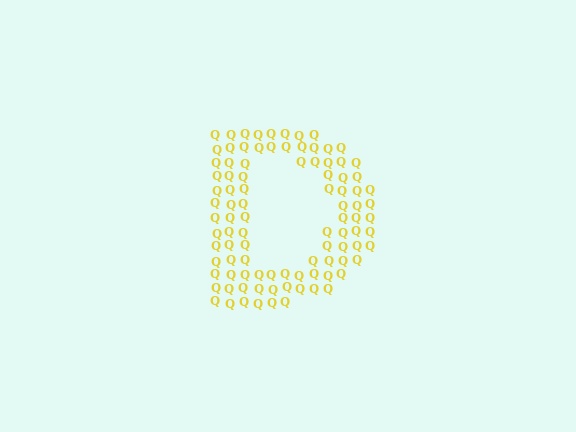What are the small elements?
The small elements are letter Q's.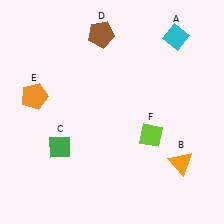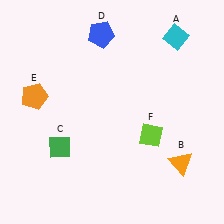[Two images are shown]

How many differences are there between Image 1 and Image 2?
There is 1 difference between the two images.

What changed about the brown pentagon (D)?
In Image 1, D is brown. In Image 2, it changed to blue.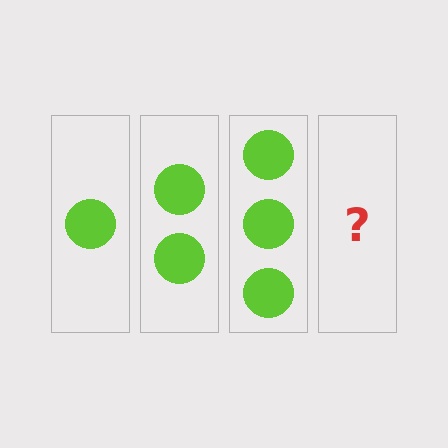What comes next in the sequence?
The next element should be 4 circles.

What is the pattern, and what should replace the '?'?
The pattern is that each step adds one more circle. The '?' should be 4 circles.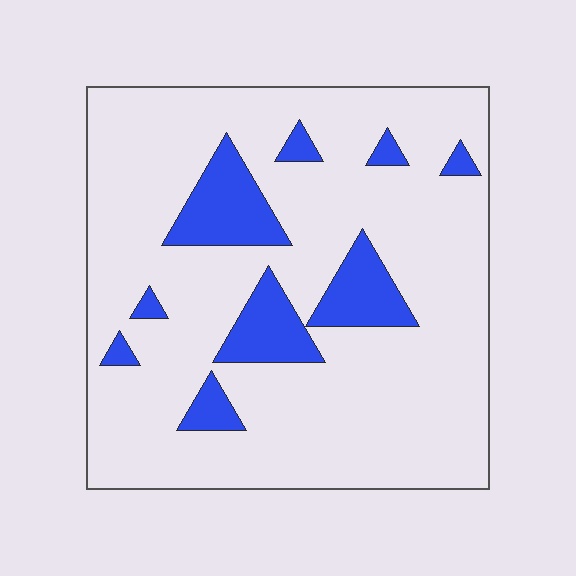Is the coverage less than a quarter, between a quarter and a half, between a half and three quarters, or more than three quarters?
Less than a quarter.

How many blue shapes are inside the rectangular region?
9.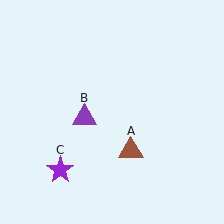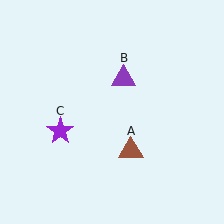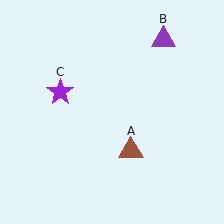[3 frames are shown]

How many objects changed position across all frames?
2 objects changed position: purple triangle (object B), purple star (object C).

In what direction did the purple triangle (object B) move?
The purple triangle (object B) moved up and to the right.